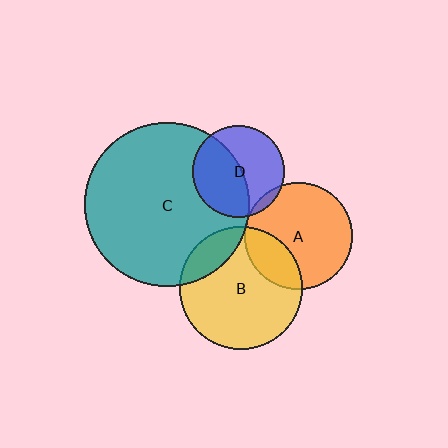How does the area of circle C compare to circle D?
Approximately 3.2 times.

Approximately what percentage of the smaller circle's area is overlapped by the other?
Approximately 5%.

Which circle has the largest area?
Circle C (teal).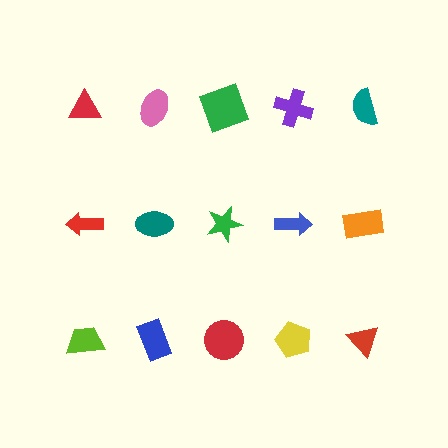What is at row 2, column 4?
A blue arrow.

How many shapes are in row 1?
5 shapes.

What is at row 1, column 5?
A teal semicircle.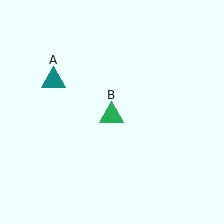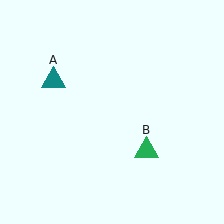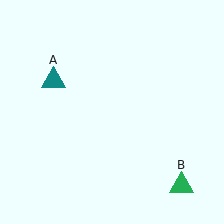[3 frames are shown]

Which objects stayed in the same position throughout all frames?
Teal triangle (object A) remained stationary.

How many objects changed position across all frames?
1 object changed position: green triangle (object B).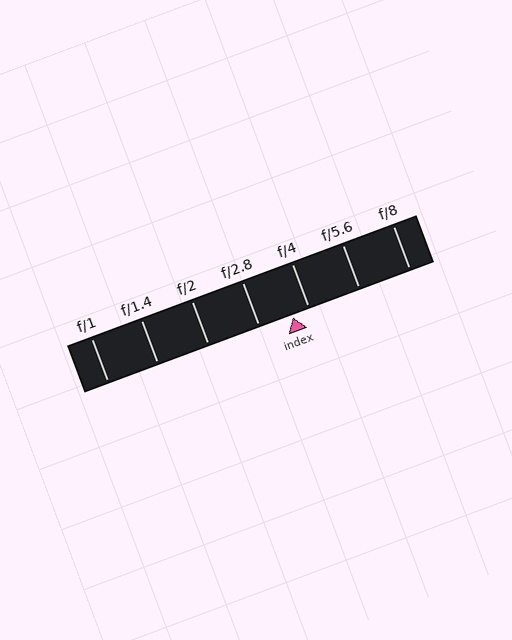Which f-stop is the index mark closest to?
The index mark is closest to f/4.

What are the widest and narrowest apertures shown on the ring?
The widest aperture shown is f/1 and the narrowest is f/8.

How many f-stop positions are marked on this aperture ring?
There are 7 f-stop positions marked.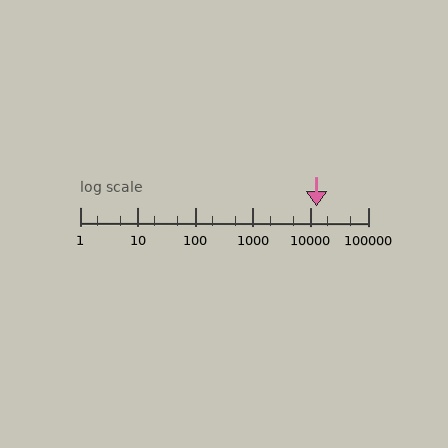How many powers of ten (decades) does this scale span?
The scale spans 5 decades, from 1 to 100000.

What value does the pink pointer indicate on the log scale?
The pointer indicates approximately 13000.